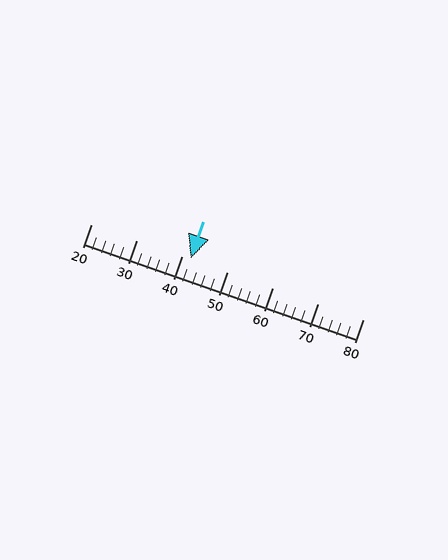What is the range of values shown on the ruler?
The ruler shows values from 20 to 80.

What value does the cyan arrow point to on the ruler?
The cyan arrow points to approximately 42.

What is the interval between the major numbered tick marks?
The major tick marks are spaced 10 units apart.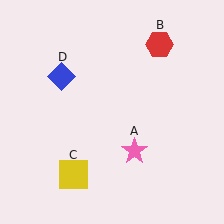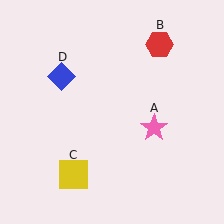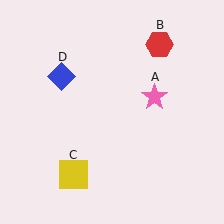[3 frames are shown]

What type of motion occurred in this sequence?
The pink star (object A) rotated counterclockwise around the center of the scene.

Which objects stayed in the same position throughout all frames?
Red hexagon (object B) and yellow square (object C) and blue diamond (object D) remained stationary.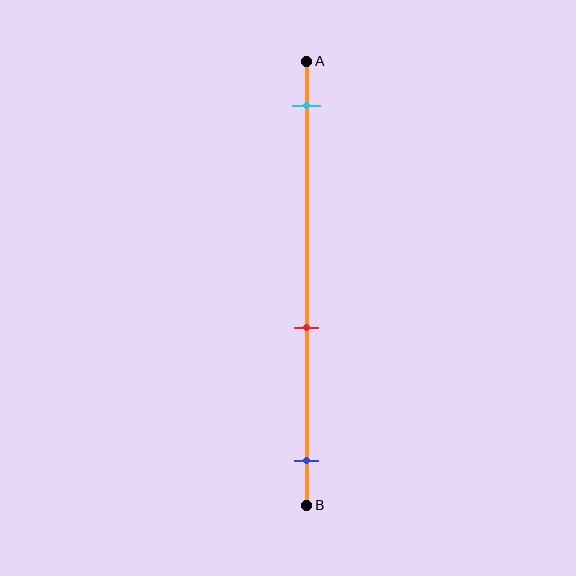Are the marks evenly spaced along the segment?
No, the marks are not evenly spaced.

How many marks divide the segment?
There are 3 marks dividing the segment.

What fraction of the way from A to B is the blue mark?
The blue mark is approximately 90% (0.9) of the way from A to B.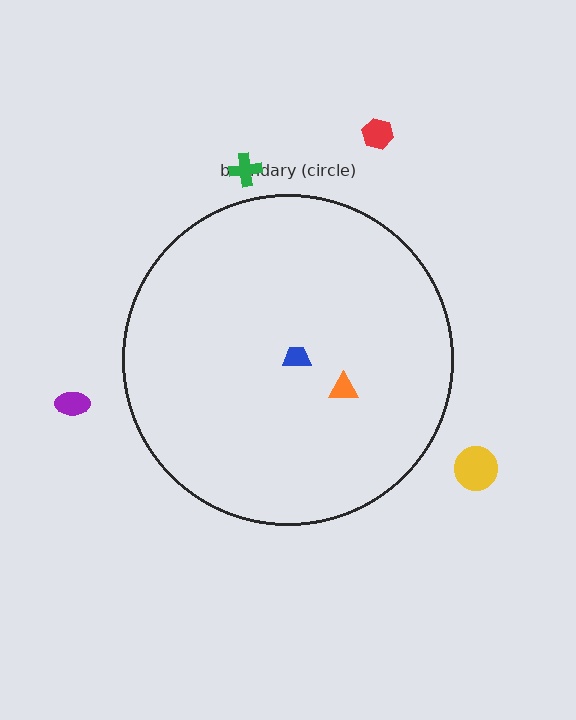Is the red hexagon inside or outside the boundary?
Outside.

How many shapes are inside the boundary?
2 inside, 4 outside.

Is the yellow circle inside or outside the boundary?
Outside.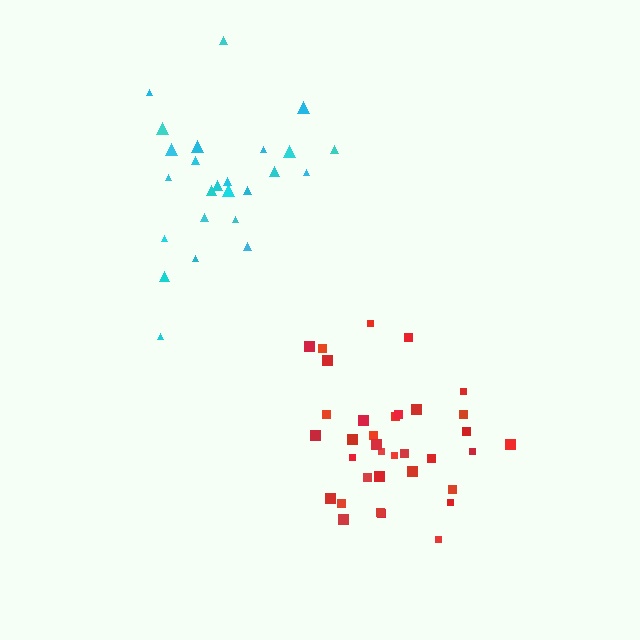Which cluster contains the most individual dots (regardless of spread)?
Red (35).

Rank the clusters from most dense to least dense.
red, cyan.